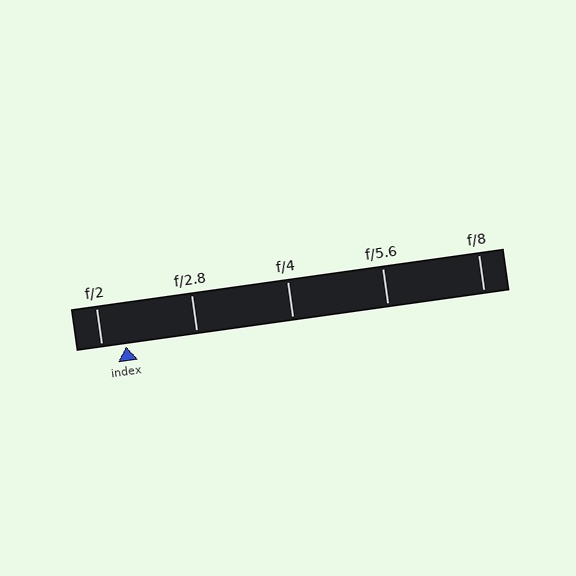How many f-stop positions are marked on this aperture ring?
There are 5 f-stop positions marked.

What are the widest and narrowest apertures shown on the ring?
The widest aperture shown is f/2 and the narrowest is f/8.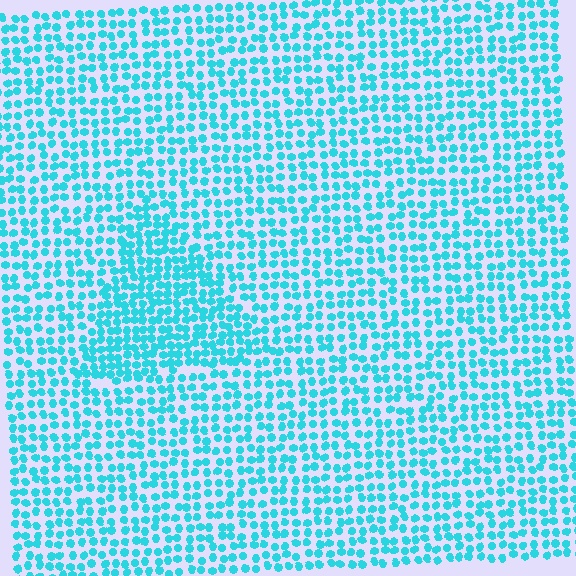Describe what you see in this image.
The image contains small cyan elements arranged at two different densities. A triangle-shaped region is visible where the elements are more densely packed than the surrounding area.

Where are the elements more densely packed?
The elements are more densely packed inside the triangle boundary.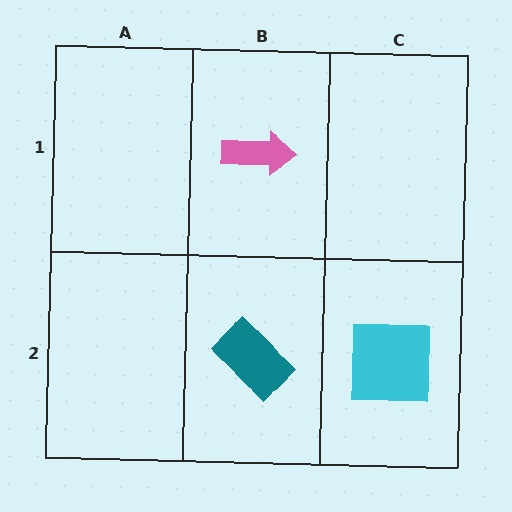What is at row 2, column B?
A teal rectangle.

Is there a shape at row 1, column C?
No, that cell is empty.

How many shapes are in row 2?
2 shapes.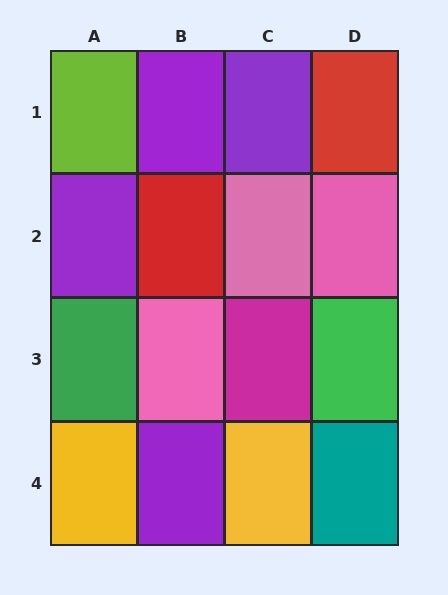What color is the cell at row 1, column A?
Lime.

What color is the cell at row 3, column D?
Green.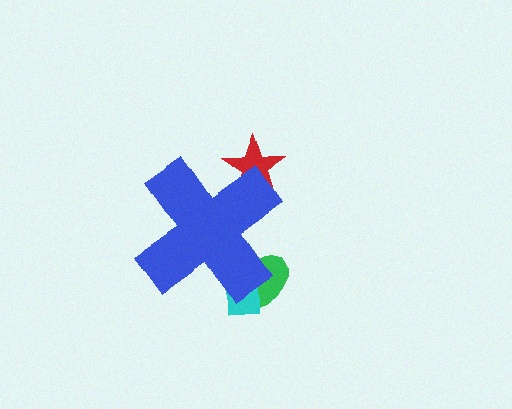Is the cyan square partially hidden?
Yes, the cyan square is partially hidden behind the blue cross.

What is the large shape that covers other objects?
A blue cross.